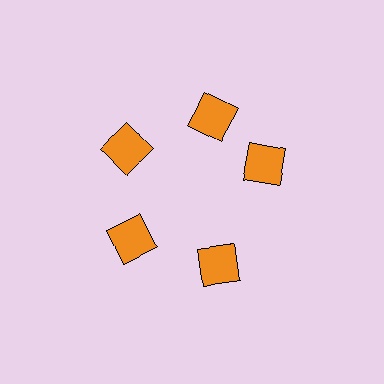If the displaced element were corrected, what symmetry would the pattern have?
It would have 5-fold rotational symmetry — the pattern would map onto itself every 72 degrees.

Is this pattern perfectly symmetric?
No. The 5 orange squares are arranged in a ring, but one element near the 3 o'clock position is rotated out of alignment along the ring, breaking the 5-fold rotational symmetry.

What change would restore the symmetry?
The symmetry would be restored by rotating it back into even spacing with its neighbors so that all 5 squares sit at equal angles and equal distance from the center.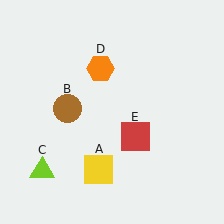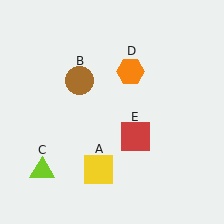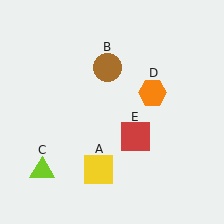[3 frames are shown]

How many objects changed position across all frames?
2 objects changed position: brown circle (object B), orange hexagon (object D).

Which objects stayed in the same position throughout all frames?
Yellow square (object A) and lime triangle (object C) and red square (object E) remained stationary.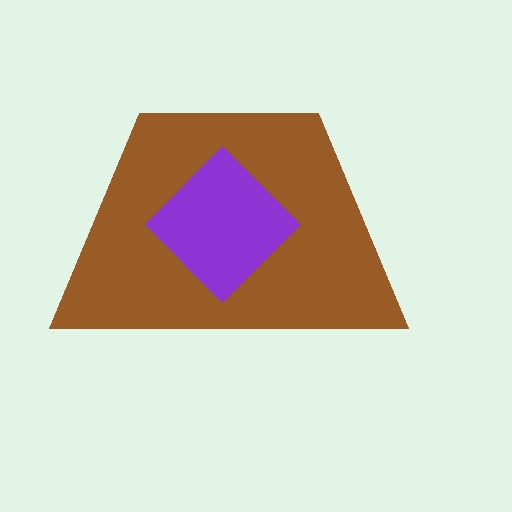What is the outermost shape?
The brown trapezoid.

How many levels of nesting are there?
2.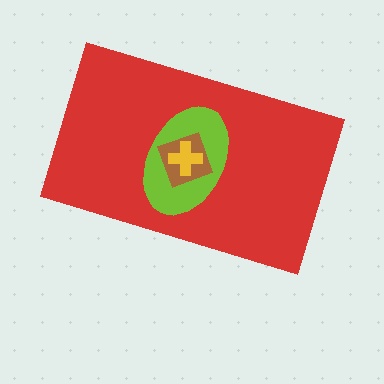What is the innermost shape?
The yellow cross.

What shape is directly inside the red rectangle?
The lime ellipse.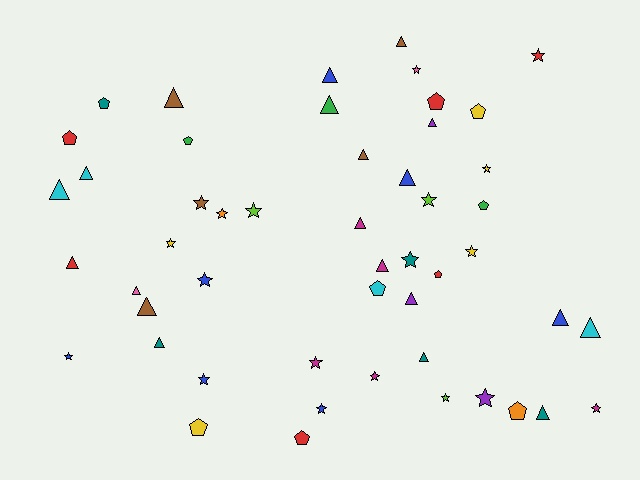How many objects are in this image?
There are 50 objects.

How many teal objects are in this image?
There are 5 teal objects.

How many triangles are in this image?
There are 20 triangles.